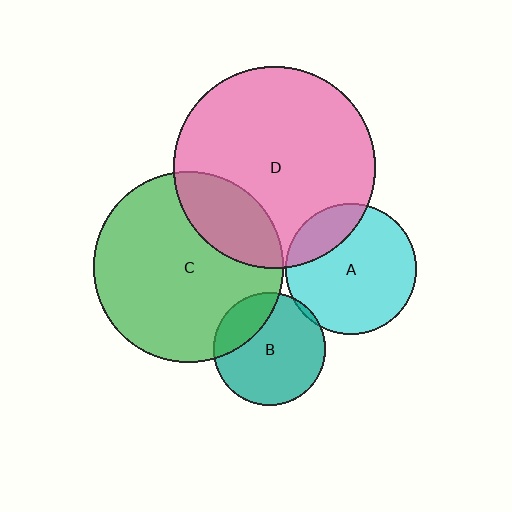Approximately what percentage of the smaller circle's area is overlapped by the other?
Approximately 25%.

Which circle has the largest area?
Circle D (pink).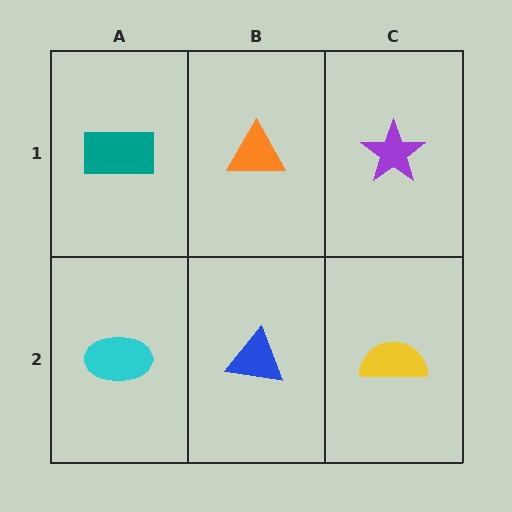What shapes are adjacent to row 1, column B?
A blue triangle (row 2, column B), a teal rectangle (row 1, column A), a purple star (row 1, column C).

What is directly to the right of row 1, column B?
A purple star.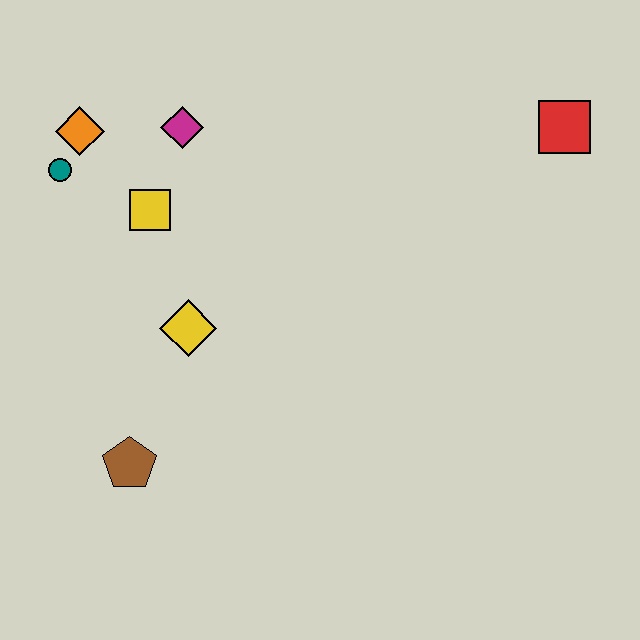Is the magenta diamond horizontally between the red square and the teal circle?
Yes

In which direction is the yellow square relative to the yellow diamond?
The yellow square is above the yellow diamond.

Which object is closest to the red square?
The magenta diamond is closest to the red square.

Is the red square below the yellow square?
No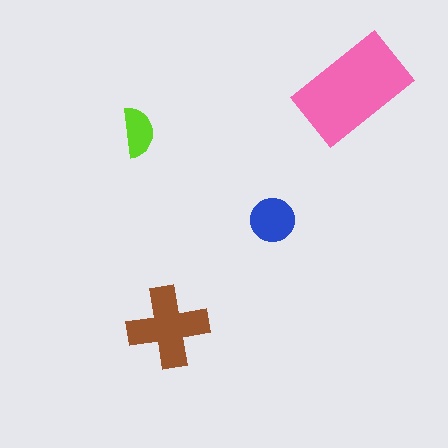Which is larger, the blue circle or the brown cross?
The brown cross.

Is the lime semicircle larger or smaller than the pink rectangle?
Smaller.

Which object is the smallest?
The lime semicircle.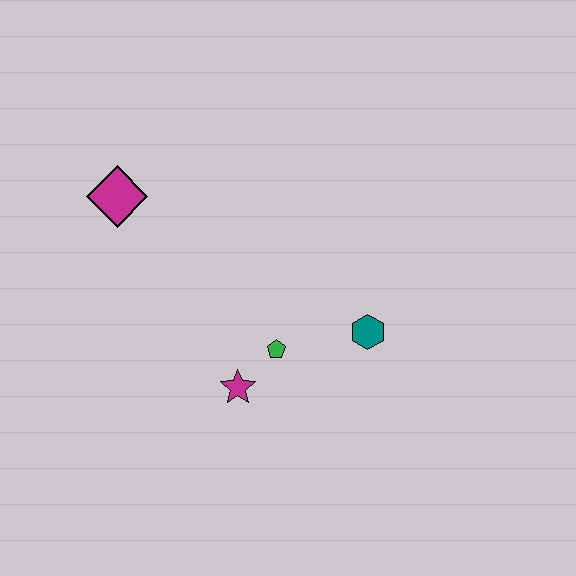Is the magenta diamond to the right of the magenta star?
No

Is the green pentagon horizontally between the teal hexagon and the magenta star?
Yes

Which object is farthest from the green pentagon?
The magenta diamond is farthest from the green pentagon.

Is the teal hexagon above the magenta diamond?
No